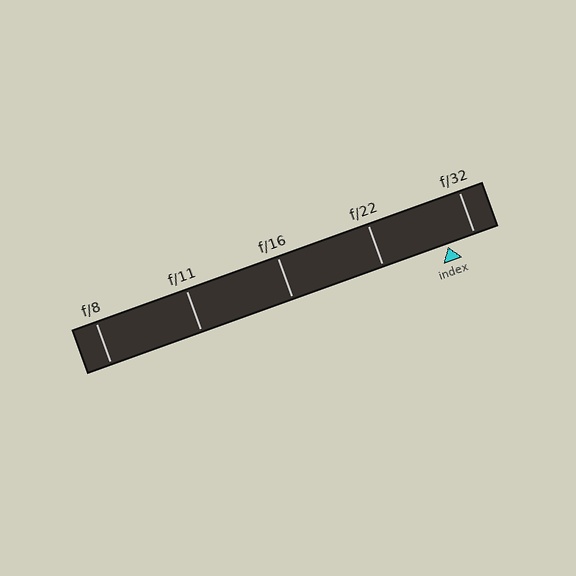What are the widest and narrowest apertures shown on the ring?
The widest aperture shown is f/8 and the narrowest is f/32.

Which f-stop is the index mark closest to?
The index mark is closest to f/32.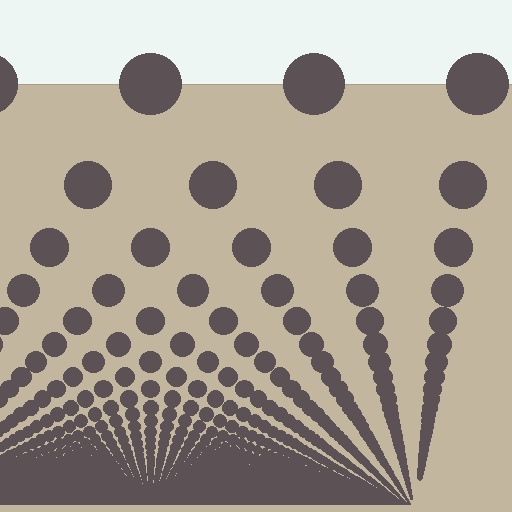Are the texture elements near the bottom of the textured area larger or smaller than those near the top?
Smaller. The gradient is inverted — elements near the bottom are smaller and denser.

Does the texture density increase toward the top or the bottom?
Density increases toward the bottom.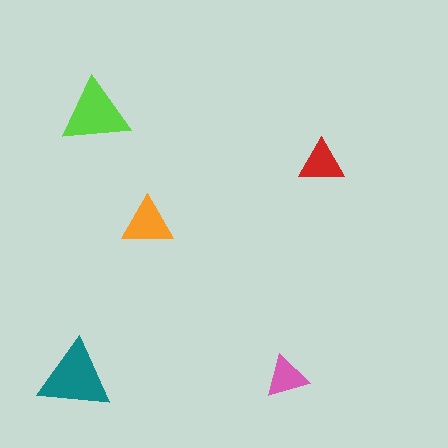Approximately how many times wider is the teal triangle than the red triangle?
About 1.5 times wider.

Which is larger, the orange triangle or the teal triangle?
The teal one.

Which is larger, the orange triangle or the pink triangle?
The orange one.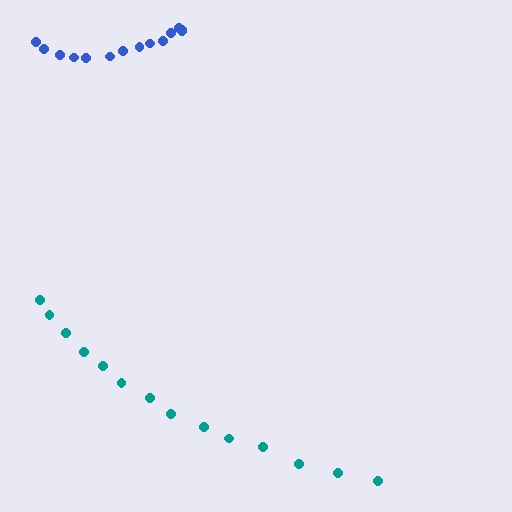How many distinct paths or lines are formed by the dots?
There are 2 distinct paths.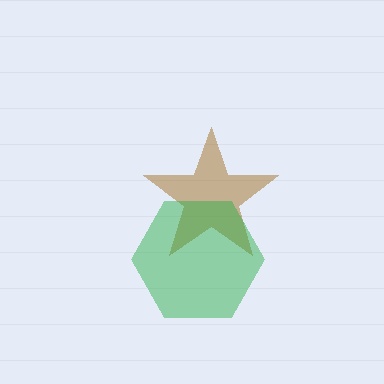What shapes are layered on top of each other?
The layered shapes are: a brown star, a green hexagon.